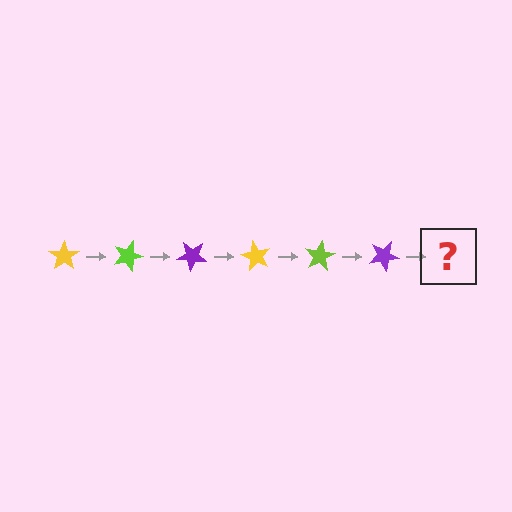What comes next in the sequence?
The next element should be a yellow star, rotated 120 degrees from the start.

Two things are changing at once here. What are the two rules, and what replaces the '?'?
The two rules are that it rotates 20 degrees each step and the color cycles through yellow, lime, and purple. The '?' should be a yellow star, rotated 120 degrees from the start.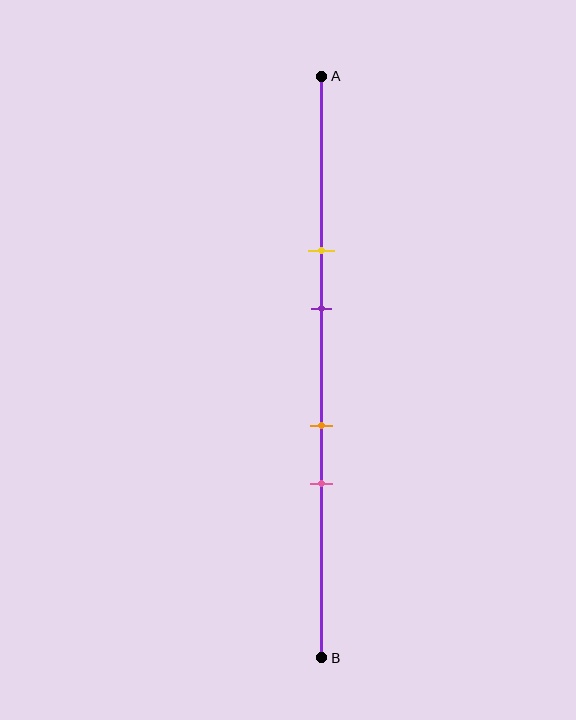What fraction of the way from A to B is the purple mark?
The purple mark is approximately 40% (0.4) of the way from A to B.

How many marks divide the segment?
There are 4 marks dividing the segment.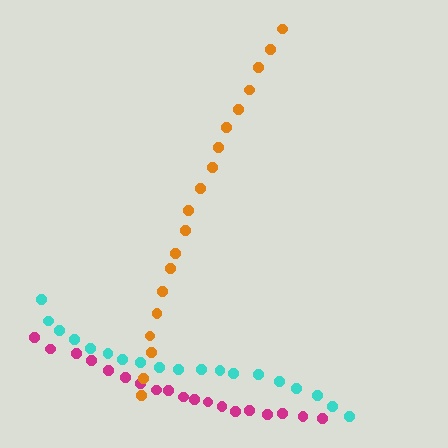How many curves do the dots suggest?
There are 3 distinct paths.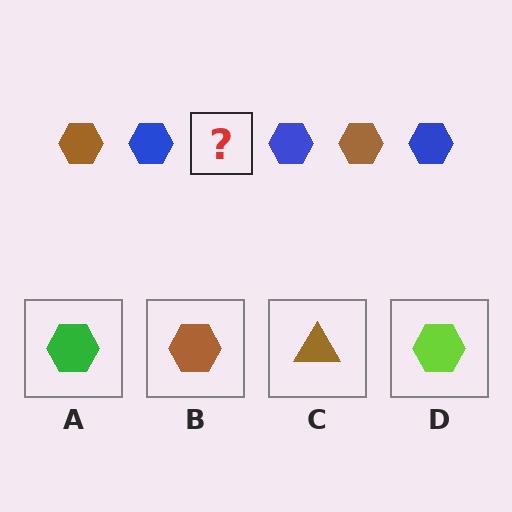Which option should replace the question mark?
Option B.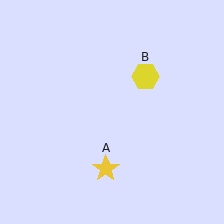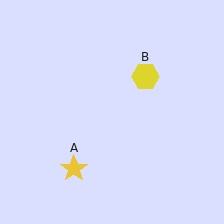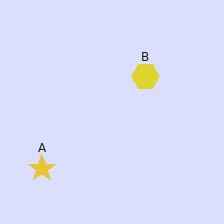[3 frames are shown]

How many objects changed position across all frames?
1 object changed position: yellow star (object A).